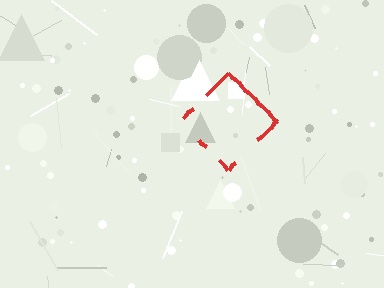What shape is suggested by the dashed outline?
The dashed outline suggests a diamond.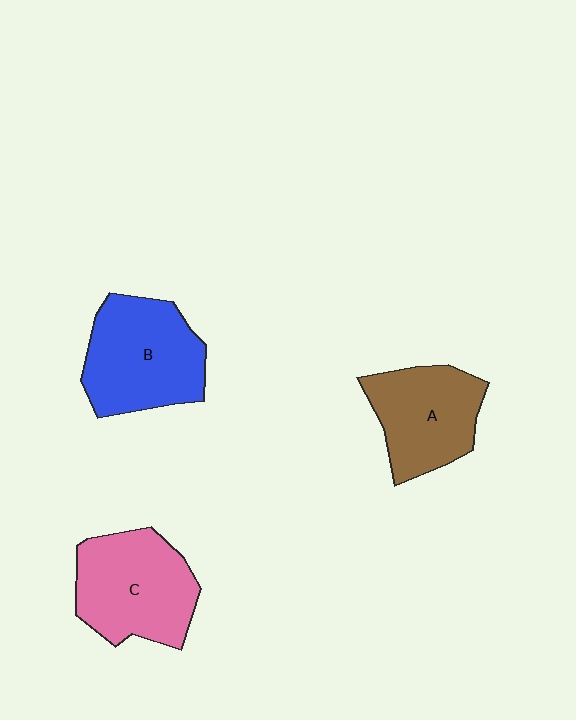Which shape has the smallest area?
Shape A (brown).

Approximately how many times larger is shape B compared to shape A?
Approximately 1.2 times.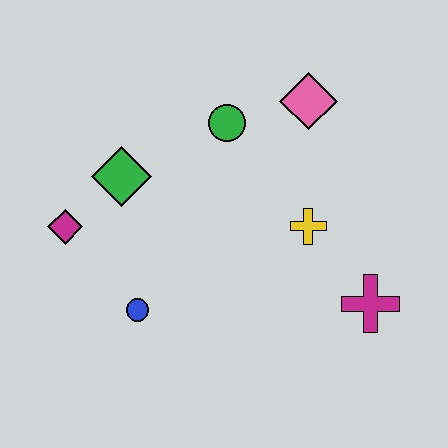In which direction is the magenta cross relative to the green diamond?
The magenta cross is to the right of the green diamond.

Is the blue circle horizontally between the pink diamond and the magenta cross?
No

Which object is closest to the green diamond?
The magenta diamond is closest to the green diamond.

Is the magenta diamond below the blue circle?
No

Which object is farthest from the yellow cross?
The magenta diamond is farthest from the yellow cross.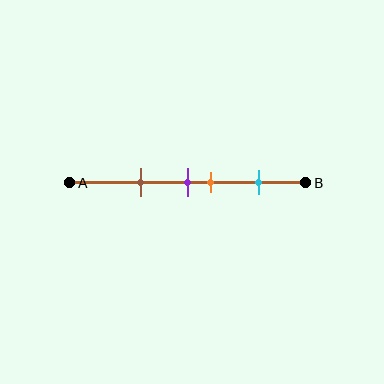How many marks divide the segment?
There are 4 marks dividing the segment.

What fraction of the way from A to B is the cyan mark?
The cyan mark is approximately 80% (0.8) of the way from A to B.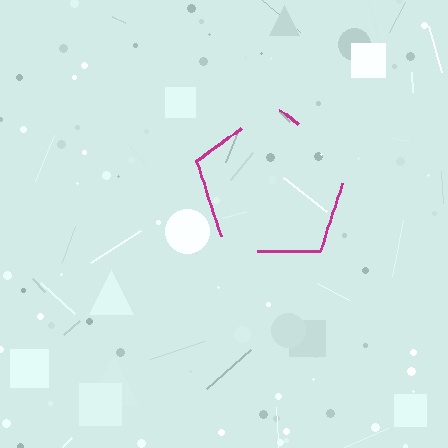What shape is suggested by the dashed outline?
The dashed outline suggests a pentagon.